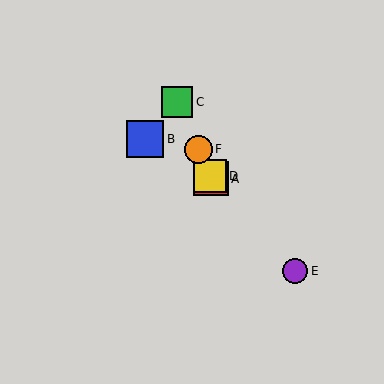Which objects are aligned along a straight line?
Objects A, C, D, F are aligned along a straight line.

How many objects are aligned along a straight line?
4 objects (A, C, D, F) are aligned along a straight line.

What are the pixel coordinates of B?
Object B is at (145, 139).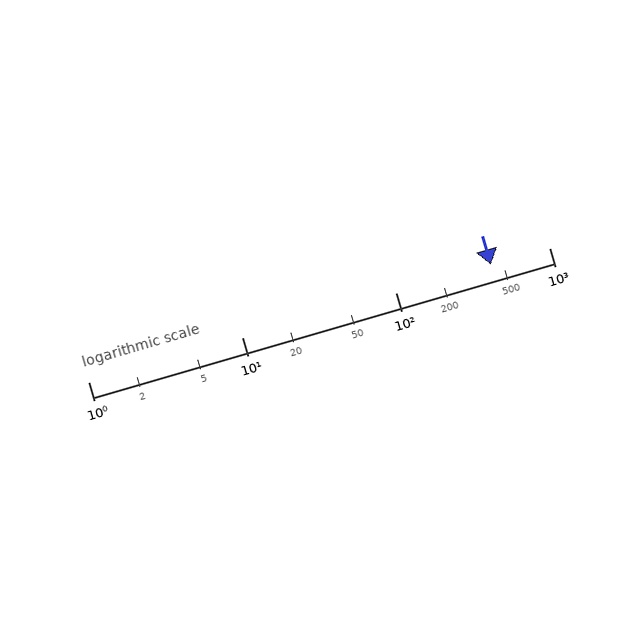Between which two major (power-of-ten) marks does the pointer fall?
The pointer is between 100 and 1000.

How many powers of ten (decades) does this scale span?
The scale spans 3 decades, from 1 to 1000.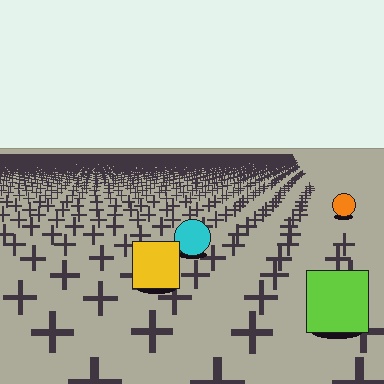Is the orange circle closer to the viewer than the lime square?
No. The lime square is closer — you can tell from the texture gradient: the ground texture is coarser near it.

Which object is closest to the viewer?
The lime square is closest. The texture marks near it are larger and more spread out.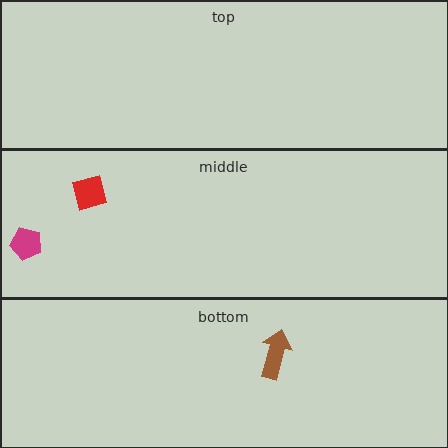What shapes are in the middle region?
The magenta pentagon, the red square.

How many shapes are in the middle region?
2.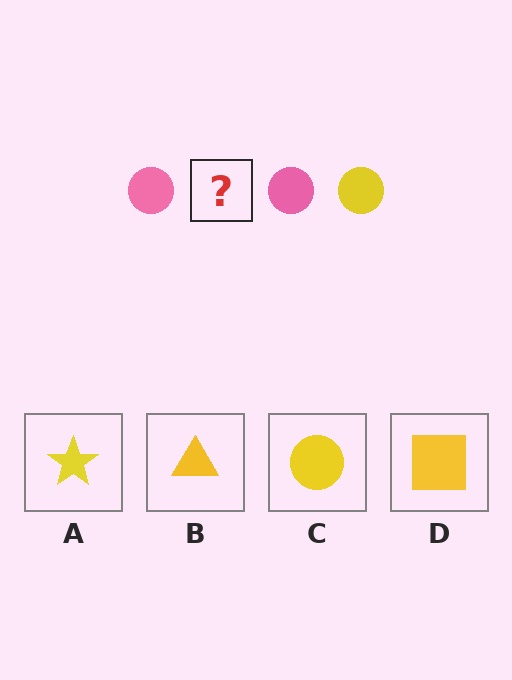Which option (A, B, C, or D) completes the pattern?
C.